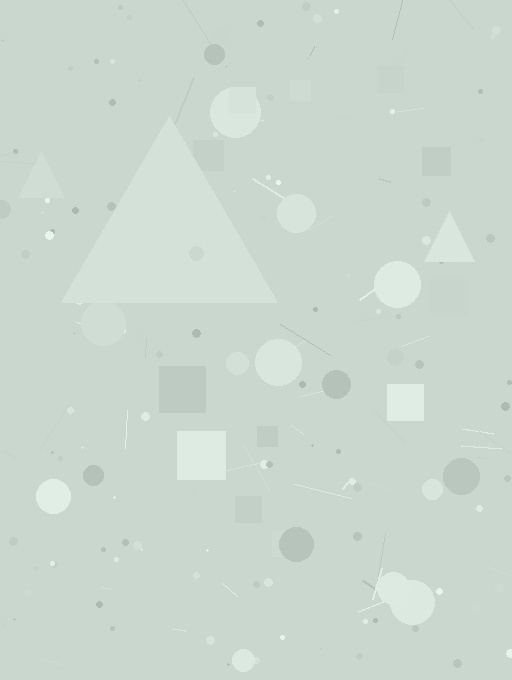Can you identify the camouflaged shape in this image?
The camouflaged shape is a triangle.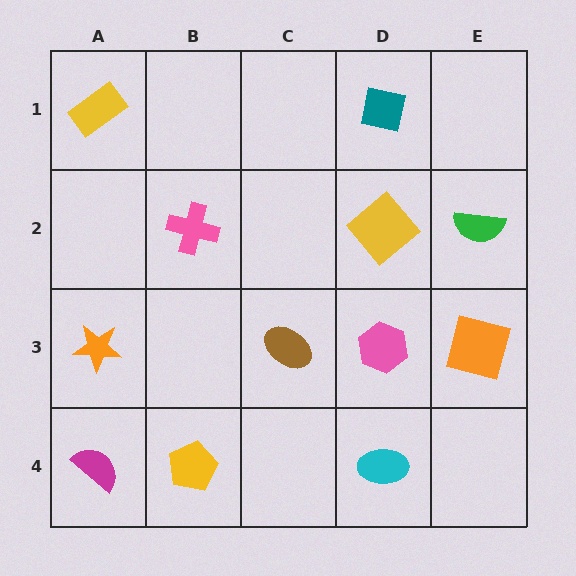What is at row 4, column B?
A yellow pentagon.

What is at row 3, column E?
An orange square.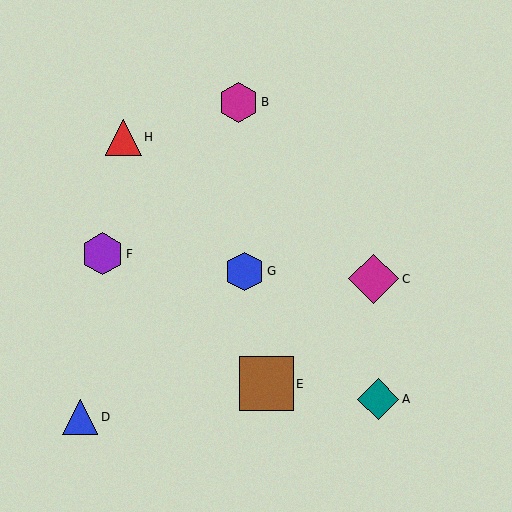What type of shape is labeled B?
Shape B is a magenta hexagon.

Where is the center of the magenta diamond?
The center of the magenta diamond is at (374, 279).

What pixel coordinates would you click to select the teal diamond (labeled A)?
Click at (378, 399) to select the teal diamond A.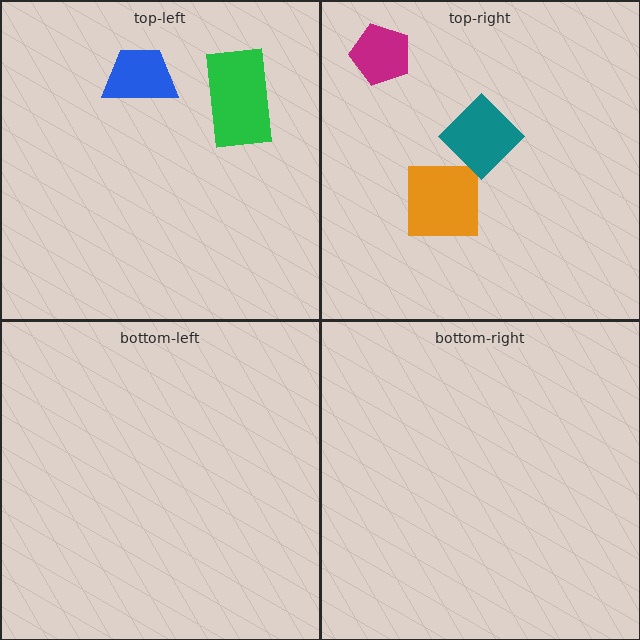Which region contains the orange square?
The top-right region.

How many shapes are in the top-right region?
3.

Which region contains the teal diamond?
The top-right region.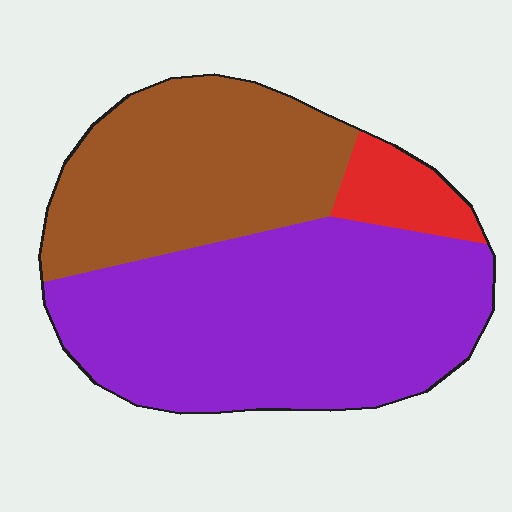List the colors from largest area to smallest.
From largest to smallest: purple, brown, red.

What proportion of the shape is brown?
Brown covers roughly 35% of the shape.